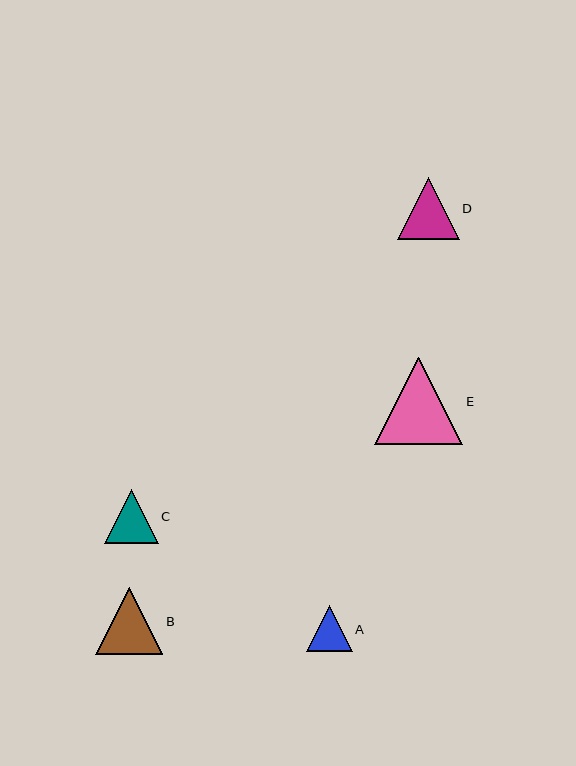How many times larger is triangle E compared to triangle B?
Triangle E is approximately 1.3 times the size of triangle B.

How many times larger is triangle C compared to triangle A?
Triangle C is approximately 1.2 times the size of triangle A.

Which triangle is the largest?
Triangle E is the largest with a size of approximately 88 pixels.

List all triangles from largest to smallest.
From largest to smallest: E, B, D, C, A.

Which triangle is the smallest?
Triangle A is the smallest with a size of approximately 46 pixels.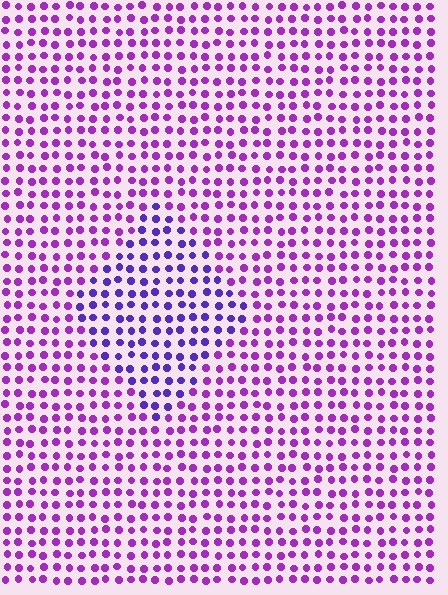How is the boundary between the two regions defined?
The boundary is defined purely by a slight shift in hue (about 33 degrees). Spacing, size, and orientation are identical on both sides.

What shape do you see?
I see a diamond.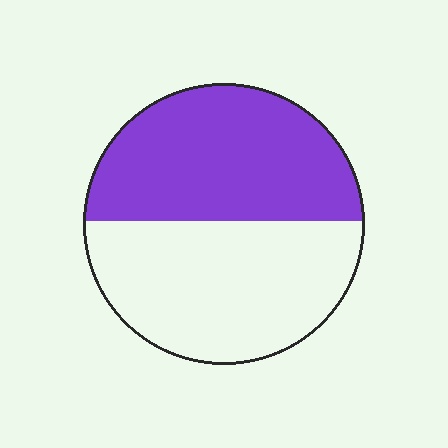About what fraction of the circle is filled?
About one half (1/2).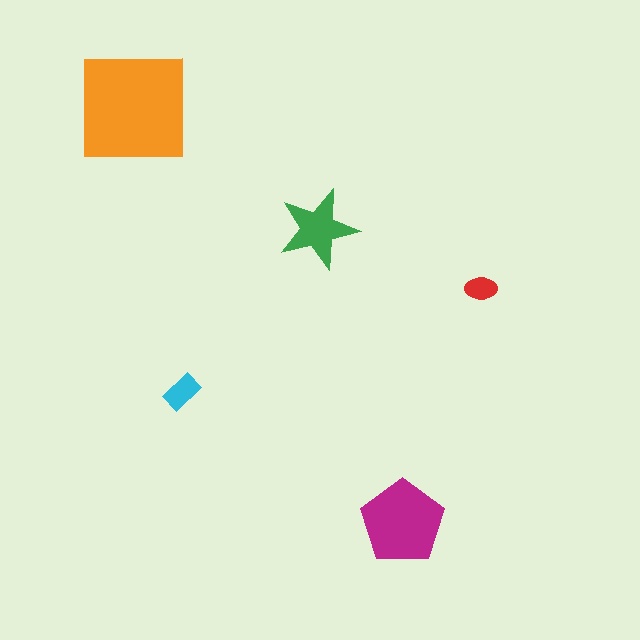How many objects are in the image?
There are 5 objects in the image.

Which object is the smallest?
The red ellipse.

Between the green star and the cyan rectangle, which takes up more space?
The green star.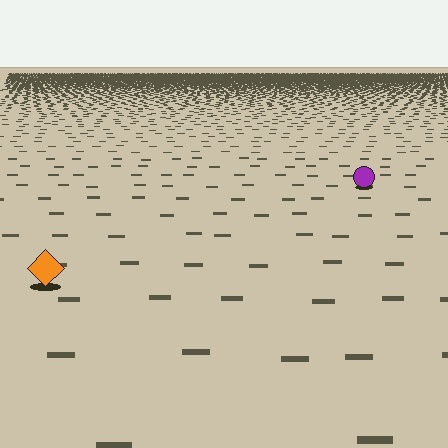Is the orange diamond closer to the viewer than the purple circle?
Yes. The orange diamond is closer — you can tell from the texture gradient: the ground texture is coarser near it.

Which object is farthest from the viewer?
The purple circle is farthest from the viewer. It appears smaller and the ground texture around it is denser.